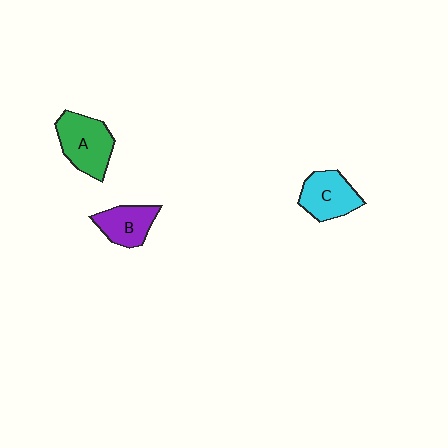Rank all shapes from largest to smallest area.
From largest to smallest: A (green), C (cyan), B (purple).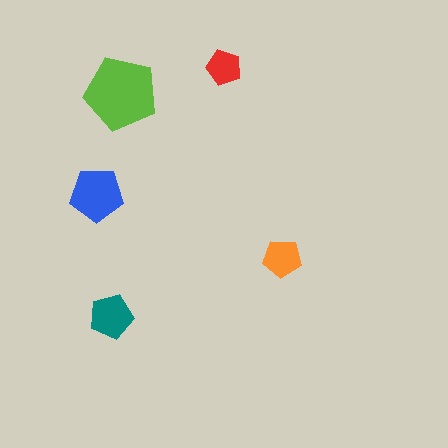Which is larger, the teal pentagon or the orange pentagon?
The teal one.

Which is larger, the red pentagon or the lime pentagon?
The lime one.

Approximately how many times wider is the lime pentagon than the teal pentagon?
About 1.5 times wider.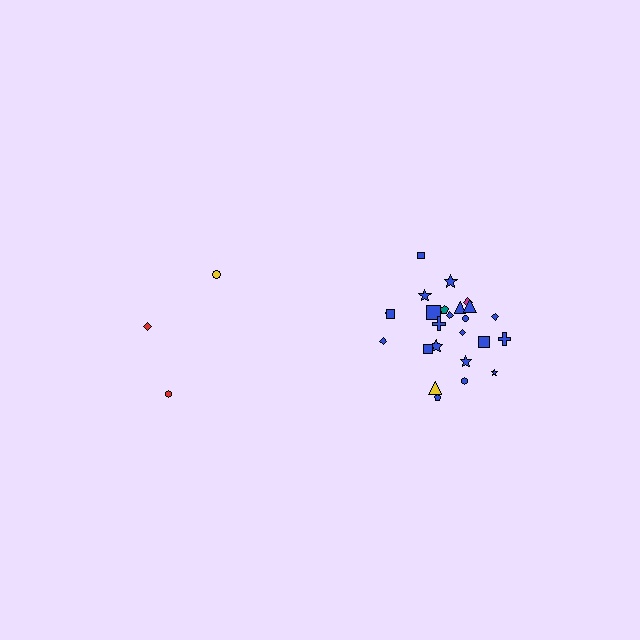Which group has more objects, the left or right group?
The right group.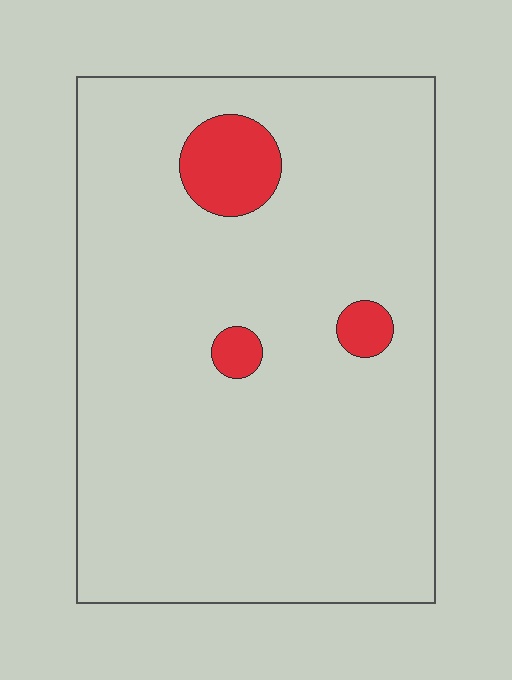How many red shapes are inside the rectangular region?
3.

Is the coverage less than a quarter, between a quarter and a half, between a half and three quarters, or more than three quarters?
Less than a quarter.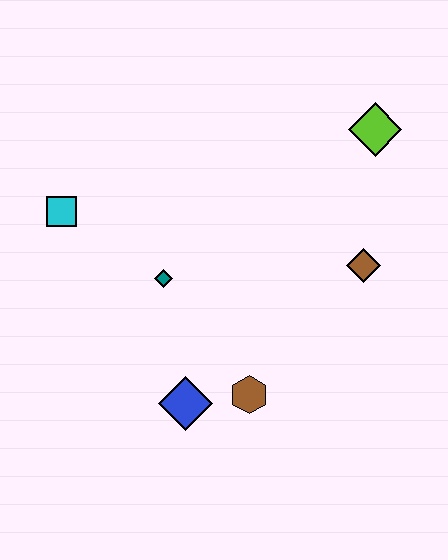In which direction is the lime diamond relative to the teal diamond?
The lime diamond is to the right of the teal diamond.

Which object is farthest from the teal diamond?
The lime diamond is farthest from the teal diamond.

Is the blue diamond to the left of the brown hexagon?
Yes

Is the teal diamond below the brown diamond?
Yes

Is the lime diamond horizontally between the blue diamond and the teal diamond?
No